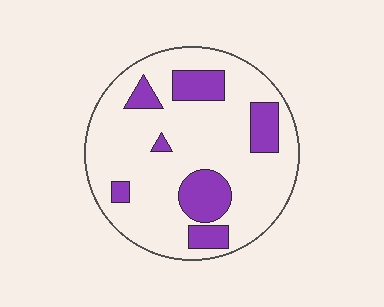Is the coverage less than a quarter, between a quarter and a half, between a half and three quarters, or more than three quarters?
Less than a quarter.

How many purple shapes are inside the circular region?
7.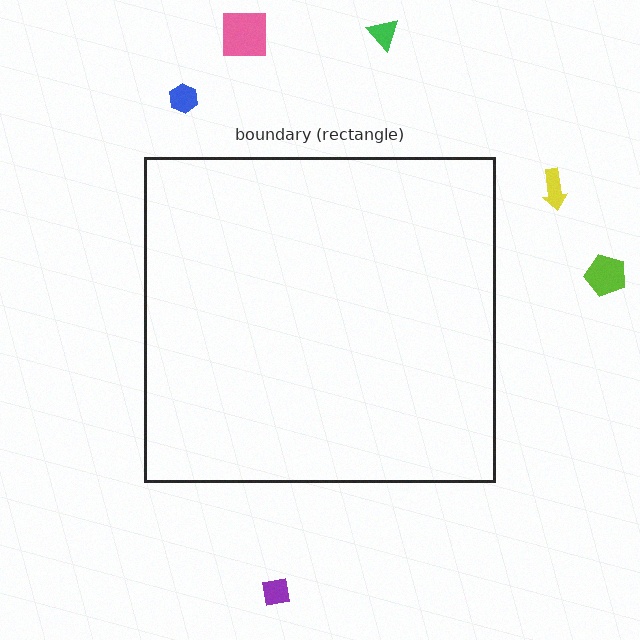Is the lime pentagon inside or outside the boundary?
Outside.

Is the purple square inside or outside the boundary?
Outside.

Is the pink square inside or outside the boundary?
Outside.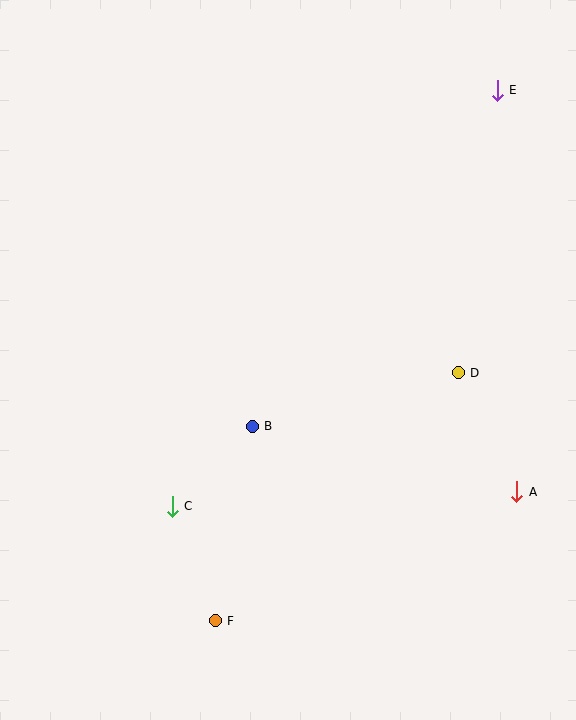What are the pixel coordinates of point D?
Point D is at (458, 373).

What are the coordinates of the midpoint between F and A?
The midpoint between F and A is at (366, 556).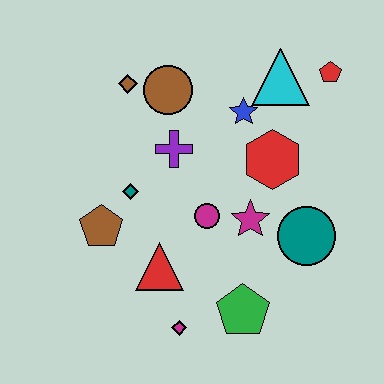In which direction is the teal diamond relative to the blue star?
The teal diamond is to the left of the blue star.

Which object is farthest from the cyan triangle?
The magenta diamond is farthest from the cyan triangle.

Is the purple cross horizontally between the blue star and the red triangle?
Yes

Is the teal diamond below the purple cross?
Yes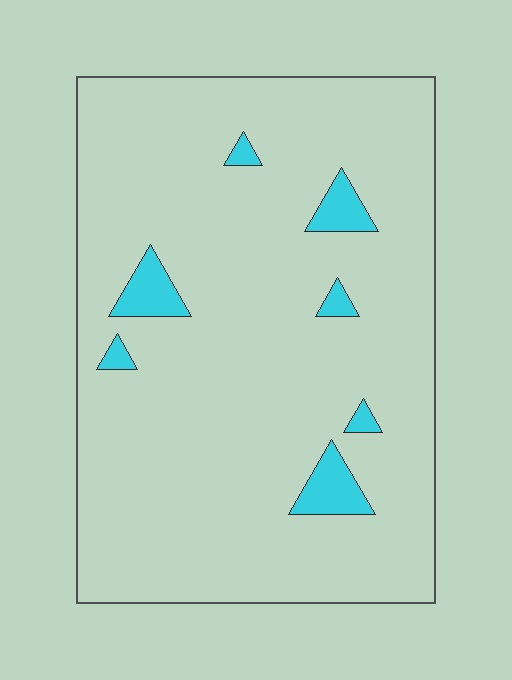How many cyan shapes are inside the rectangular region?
7.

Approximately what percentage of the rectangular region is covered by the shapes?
Approximately 5%.